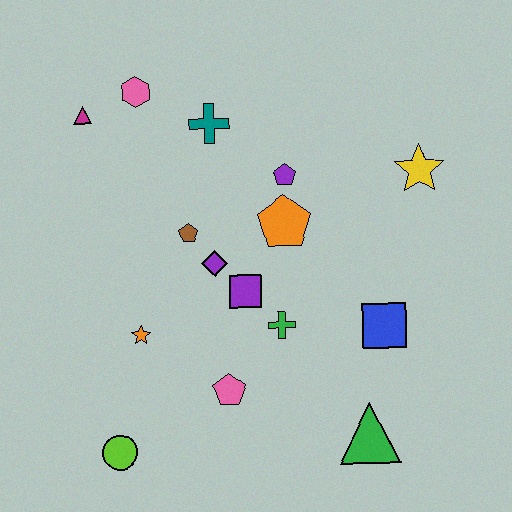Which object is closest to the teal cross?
The pink hexagon is closest to the teal cross.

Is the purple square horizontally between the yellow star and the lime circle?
Yes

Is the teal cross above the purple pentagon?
Yes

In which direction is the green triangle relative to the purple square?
The green triangle is below the purple square.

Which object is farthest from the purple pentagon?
The lime circle is farthest from the purple pentagon.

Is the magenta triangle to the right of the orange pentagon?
No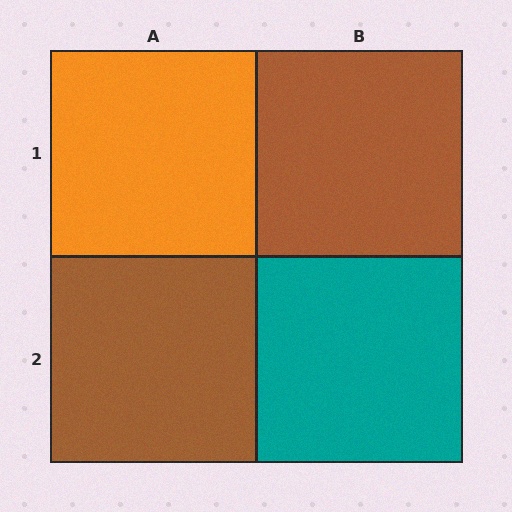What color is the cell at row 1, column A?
Orange.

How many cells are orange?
1 cell is orange.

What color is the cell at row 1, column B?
Brown.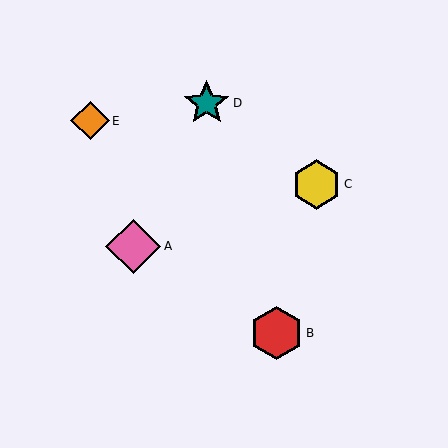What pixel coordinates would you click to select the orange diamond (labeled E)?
Click at (90, 121) to select the orange diamond E.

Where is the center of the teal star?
The center of the teal star is at (207, 103).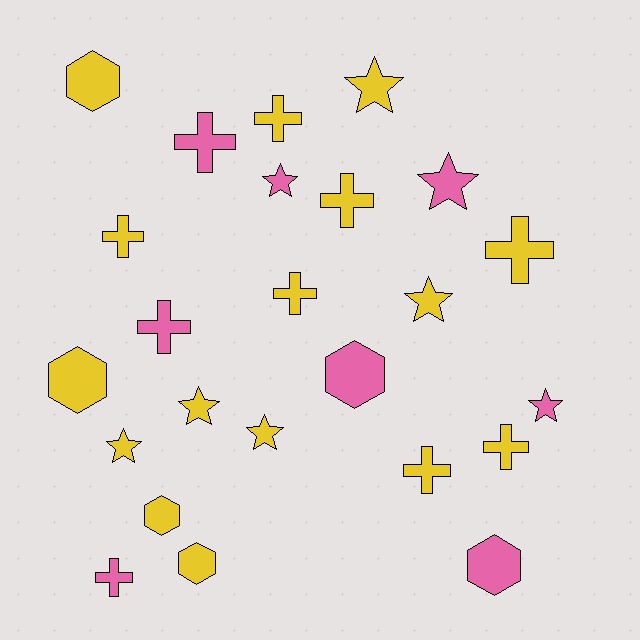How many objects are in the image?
There are 24 objects.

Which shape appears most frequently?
Cross, with 10 objects.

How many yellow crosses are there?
There are 7 yellow crosses.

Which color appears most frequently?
Yellow, with 16 objects.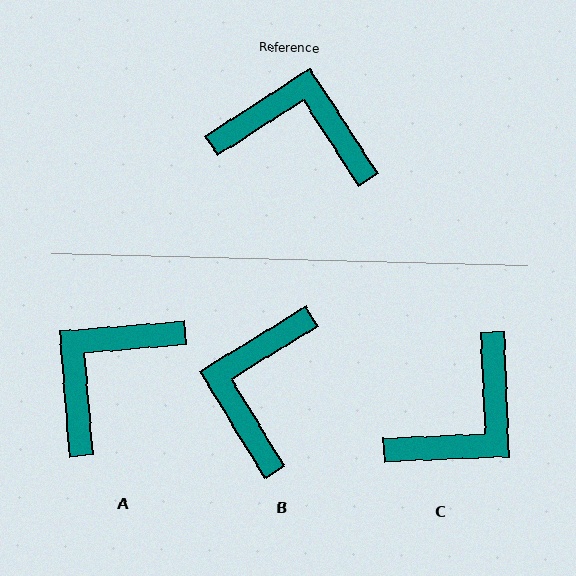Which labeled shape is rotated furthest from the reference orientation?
C, about 120 degrees away.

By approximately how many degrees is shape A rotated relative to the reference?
Approximately 62 degrees counter-clockwise.